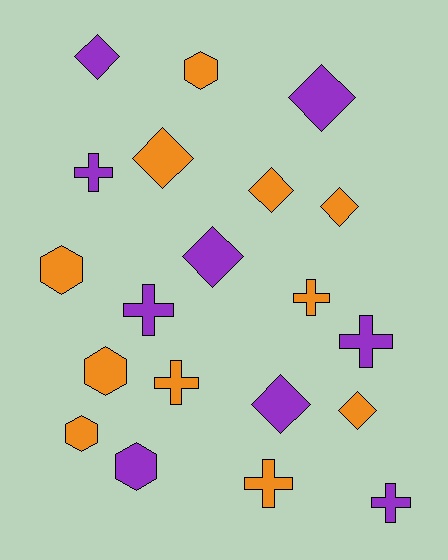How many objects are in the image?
There are 20 objects.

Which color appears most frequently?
Orange, with 11 objects.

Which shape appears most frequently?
Diamond, with 8 objects.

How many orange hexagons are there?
There are 4 orange hexagons.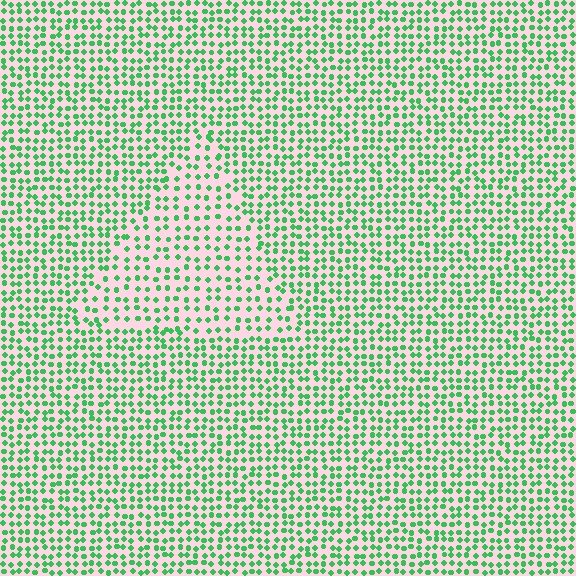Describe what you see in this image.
The image contains small green elements arranged at two different densities. A triangle-shaped region is visible where the elements are less densely packed than the surrounding area.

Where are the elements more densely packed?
The elements are more densely packed outside the triangle boundary.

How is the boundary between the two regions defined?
The boundary is defined by a change in element density (approximately 1.6x ratio). All elements are the same color, size, and shape.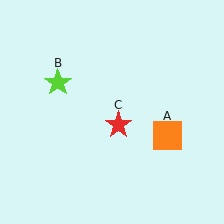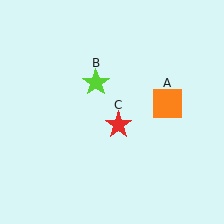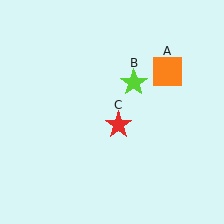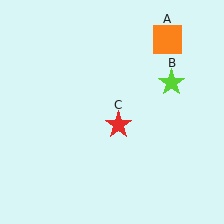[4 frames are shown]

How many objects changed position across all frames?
2 objects changed position: orange square (object A), lime star (object B).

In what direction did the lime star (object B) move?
The lime star (object B) moved right.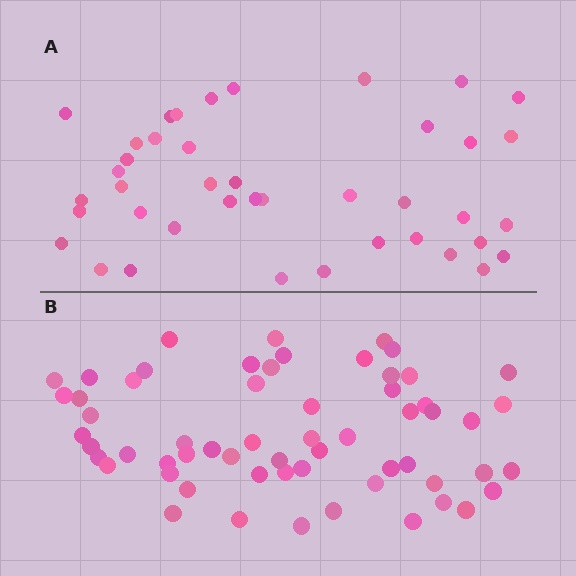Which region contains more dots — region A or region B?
Region B (the bottom region) has more dots.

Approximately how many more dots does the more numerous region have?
Region B has approximately 20 more dots than region A.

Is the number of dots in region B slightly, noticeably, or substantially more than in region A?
Region B has substantially more. The ratio is roughly 1.5 to 1.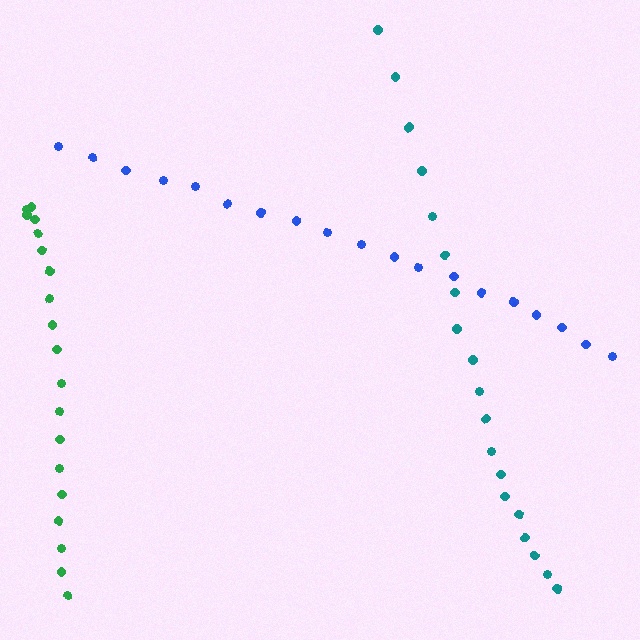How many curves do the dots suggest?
There are 3 distinct paths.